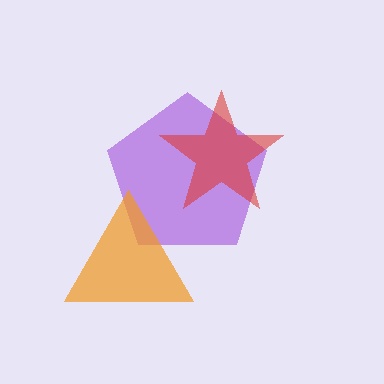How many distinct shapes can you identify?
There are 3 distinct shapes: a purple pentagon, a red star, an orange triangle.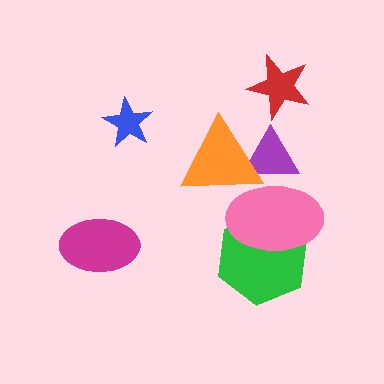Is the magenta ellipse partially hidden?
No, no other shape covers it.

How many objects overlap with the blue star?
0 objects overlap with the blue star.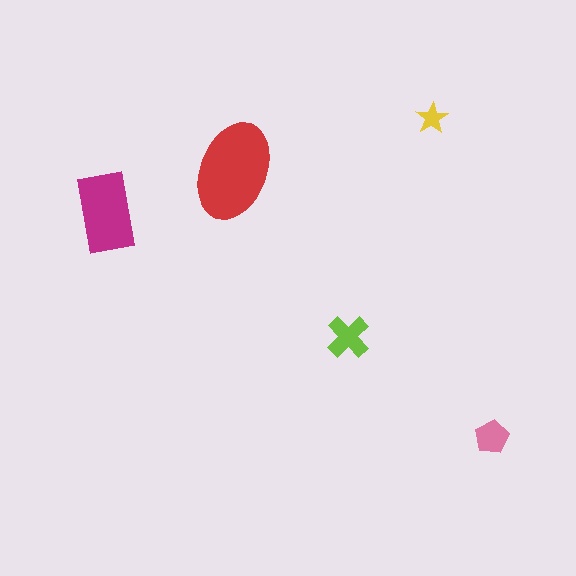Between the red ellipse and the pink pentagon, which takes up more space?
The red ellipse.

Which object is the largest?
The red ellipse.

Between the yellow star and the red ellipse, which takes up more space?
The red ellipse.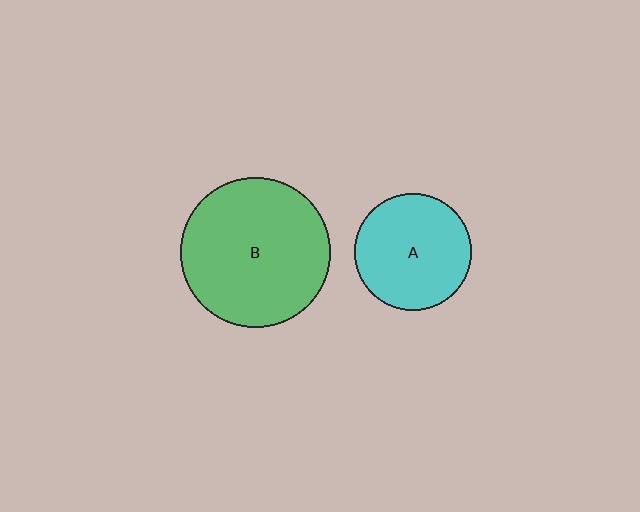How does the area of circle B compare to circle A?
Approximately 1.7 times.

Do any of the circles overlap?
No, none of the circles overlap.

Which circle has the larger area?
Circle B (green).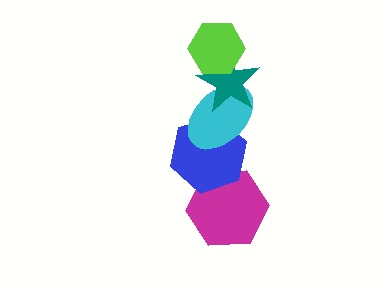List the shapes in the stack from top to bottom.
From top to bottom: the lime hexagon, the teal star, the cyan ellipse, the blue hexagon, the magenta hexagon.